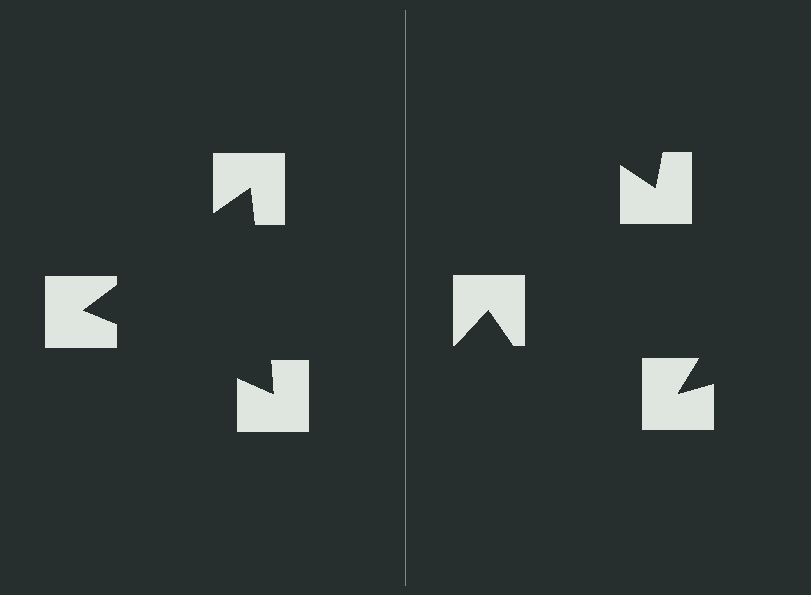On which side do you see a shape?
An illusory triangle appears on the left side. On the right side the wedge cuts are rotated, so no coherent shape forms.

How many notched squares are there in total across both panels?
6 — 3 on each side.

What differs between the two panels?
The notched squares are positioned identically on both sides; only the wedge orientations differ. On the left they align to a triangle; on the right they are misaligned.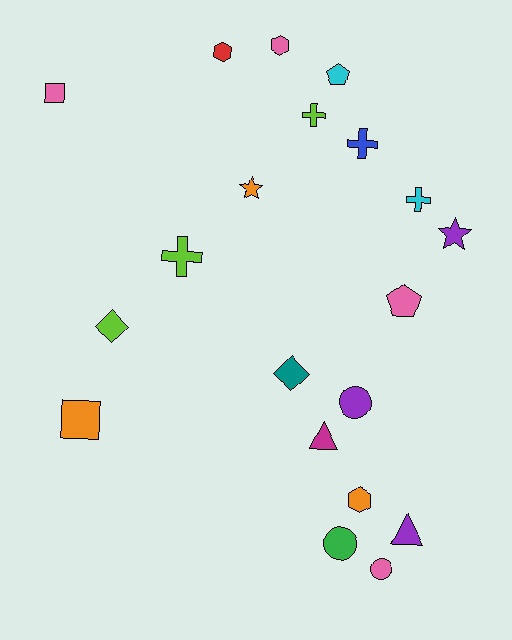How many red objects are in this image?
There is 1 red object.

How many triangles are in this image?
There are 2 triangles.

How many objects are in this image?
There are 20 objects.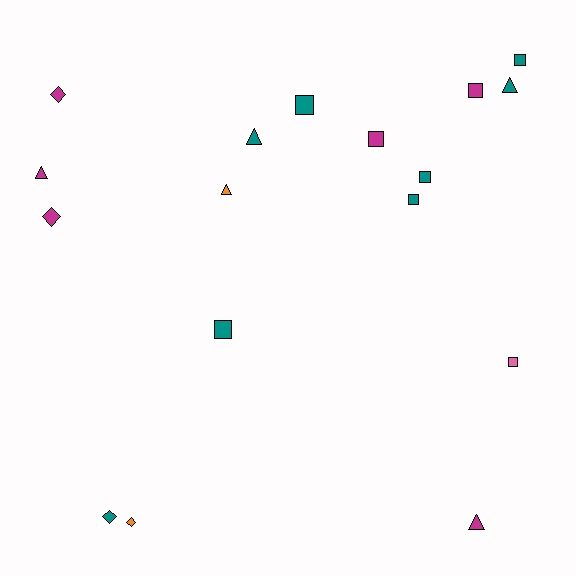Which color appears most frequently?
Teal, with 8 objects.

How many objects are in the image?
There are 17 objects.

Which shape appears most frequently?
Square, with 8 objects.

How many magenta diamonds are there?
There are 2 magenta diamonds.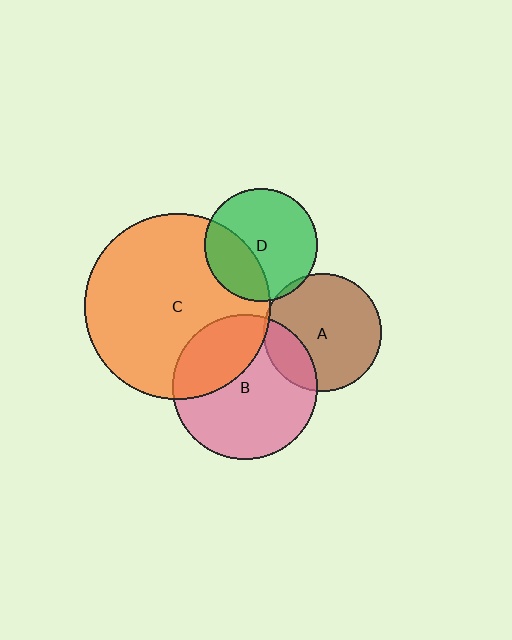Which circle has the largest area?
Circle C (orange).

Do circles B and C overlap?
Yes.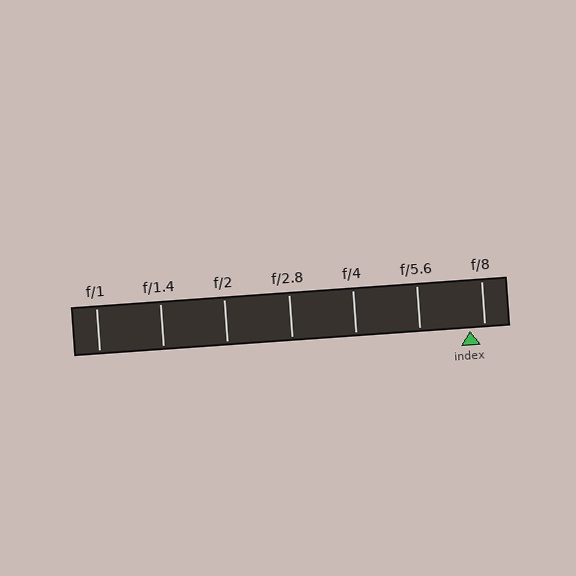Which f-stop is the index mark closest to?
The index mark is closest to f/8.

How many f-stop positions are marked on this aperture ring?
There are 7 f-stop positions marked.